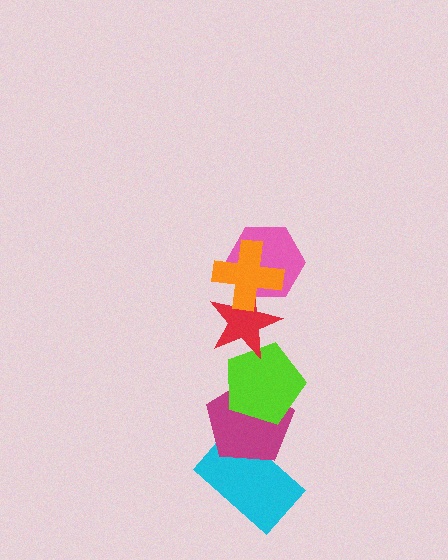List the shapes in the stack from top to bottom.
From top to bottom: the orange cross, the pink hexagon, the red star, the lime pentagon, the magenta pentagon, the cyan rectangle.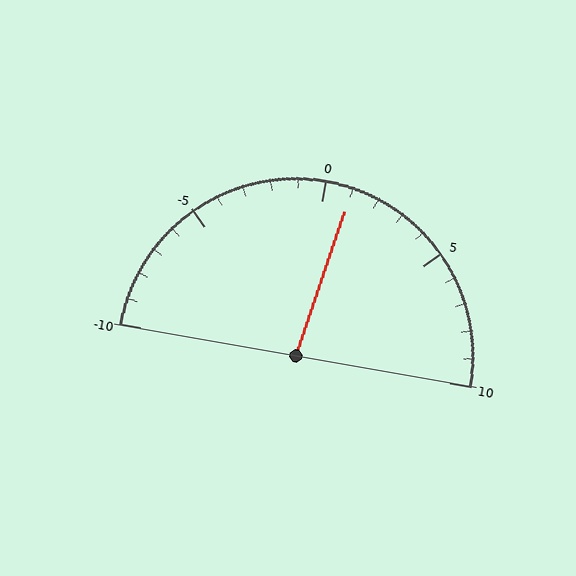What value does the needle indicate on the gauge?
The needle indicates approximately 1.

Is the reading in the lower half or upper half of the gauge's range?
The reading is in the upper half of the range (-10 to 10).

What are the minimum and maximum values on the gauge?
The gauge ranges from -10 to 10.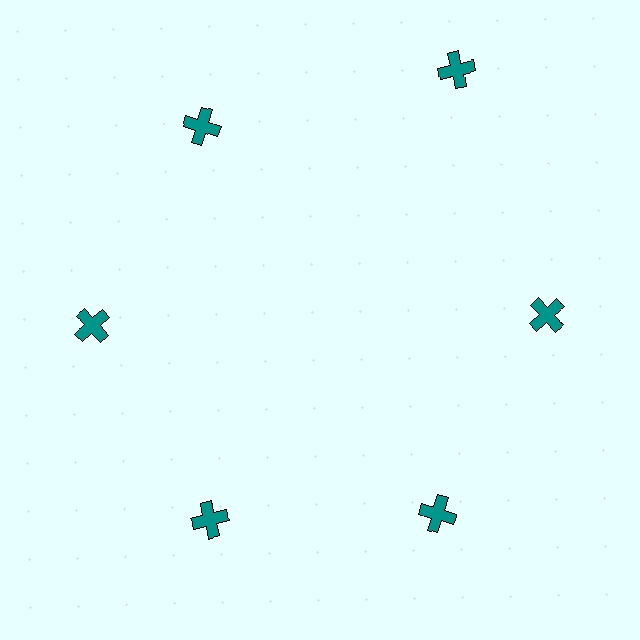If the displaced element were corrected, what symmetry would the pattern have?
It would have 6-fold rotational symmetry — the pattern would map onto itself every 60 degrees.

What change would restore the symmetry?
The symmetry would be restored by moving it inward, back onto the ring so that all 6 crosses sit at equal angles and equal distance from the center.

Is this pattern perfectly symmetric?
No. The 6 teal crosses are arranged in a ring, but one element near the 1 o'clock position is pushed outward from the center, breaking the 6-fold rotational symmetry.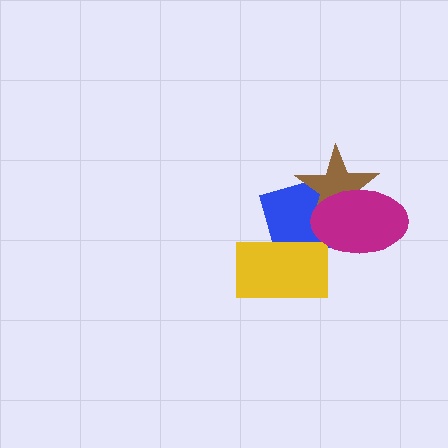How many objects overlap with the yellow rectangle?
1 object overlaps with the yellow rectangle.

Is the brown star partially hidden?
Yes, it is partially covered by another shape.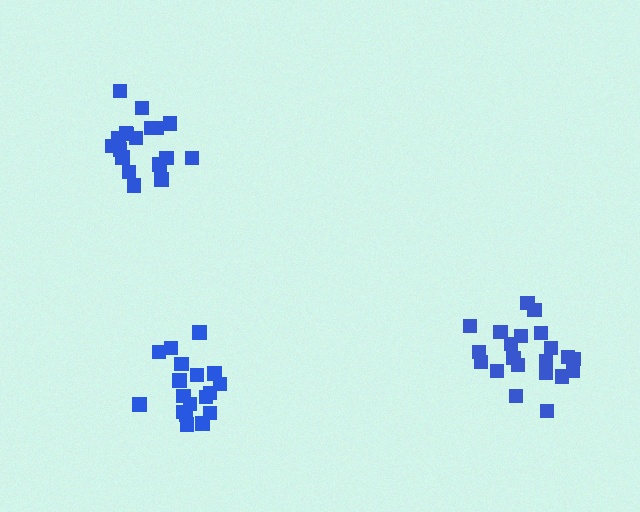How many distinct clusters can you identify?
There are 3 distinct clusters.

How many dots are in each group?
Group 1: 18 dots, Group 2: 21 dots, Group 3: 18 dots (57 total).